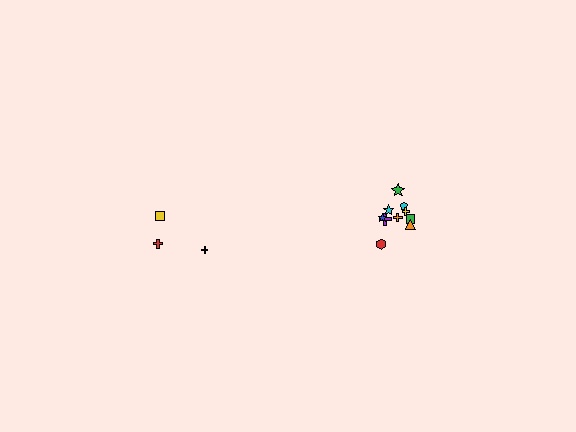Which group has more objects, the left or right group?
The right group.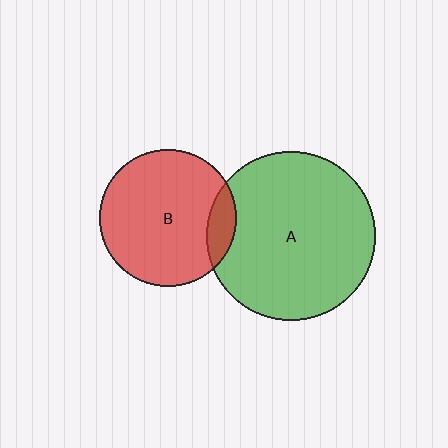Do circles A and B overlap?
Yes.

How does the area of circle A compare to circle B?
Approximately 1.5 times.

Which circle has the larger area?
Circle A (green).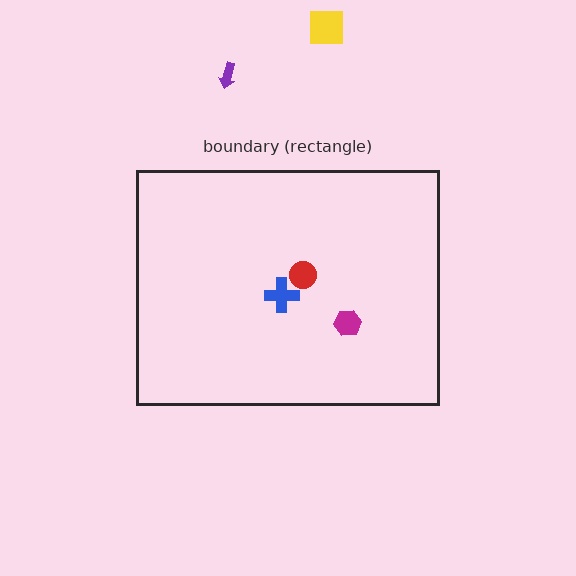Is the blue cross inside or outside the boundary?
Inside.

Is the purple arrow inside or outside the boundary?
Outside.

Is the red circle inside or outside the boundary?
Inside.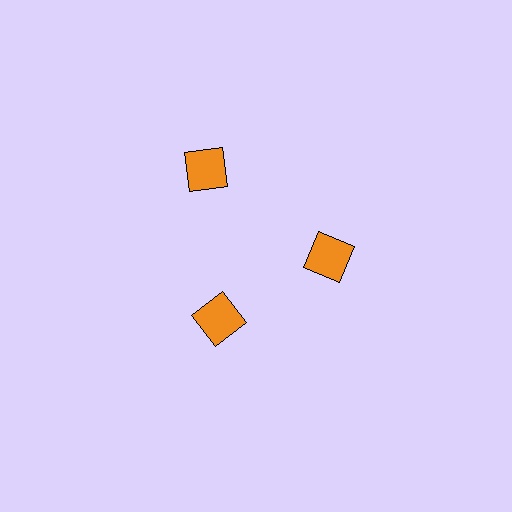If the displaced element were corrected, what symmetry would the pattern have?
It would have 3-fold rotational symmetry — the pattern would map onto itself every 120 degrees.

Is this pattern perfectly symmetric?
No. The 3 orange squares are arranged in a ring, but one element near the 11 o'clock position is pushed outward from the center, breaking the 3-fold rotational symmetry.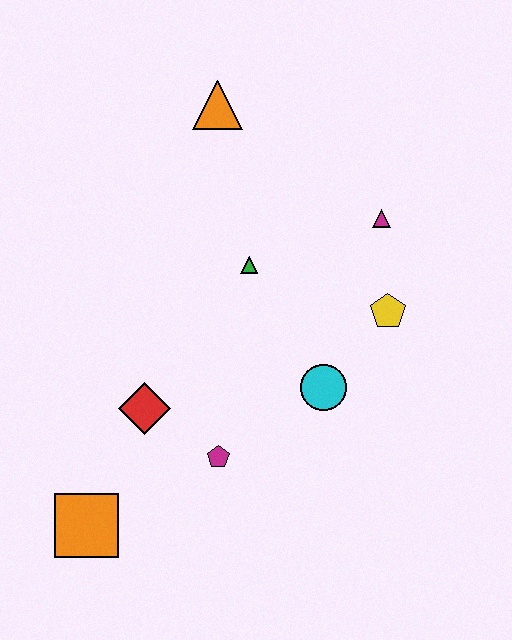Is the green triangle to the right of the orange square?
Yes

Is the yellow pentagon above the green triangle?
No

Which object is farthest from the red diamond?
The orange triangle is farthest from the red diamond.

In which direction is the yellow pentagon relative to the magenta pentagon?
The yellow pentagon is to the right of the magenta pentagon.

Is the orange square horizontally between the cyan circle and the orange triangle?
No